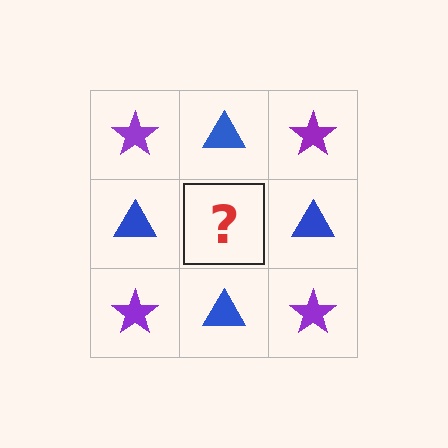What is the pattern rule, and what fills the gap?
The rule is that it alternates purple star and blue triangle in a checkerboard pattern. The gap should be filled with a purple star.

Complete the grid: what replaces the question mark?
The question mark should be replaced with a purple star.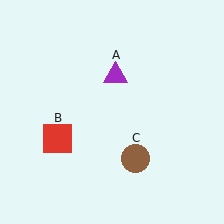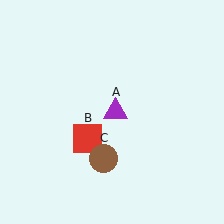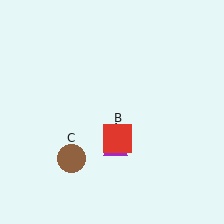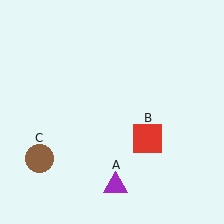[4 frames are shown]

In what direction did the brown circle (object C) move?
The brown circle (object C) moved left.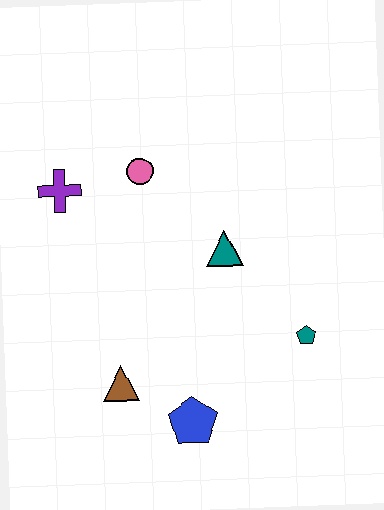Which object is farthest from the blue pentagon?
The purple cross is farthest from the blue pentagon.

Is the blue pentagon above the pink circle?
No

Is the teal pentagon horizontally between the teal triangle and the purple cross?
No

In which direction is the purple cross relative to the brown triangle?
The purple cross is above the brown triangle.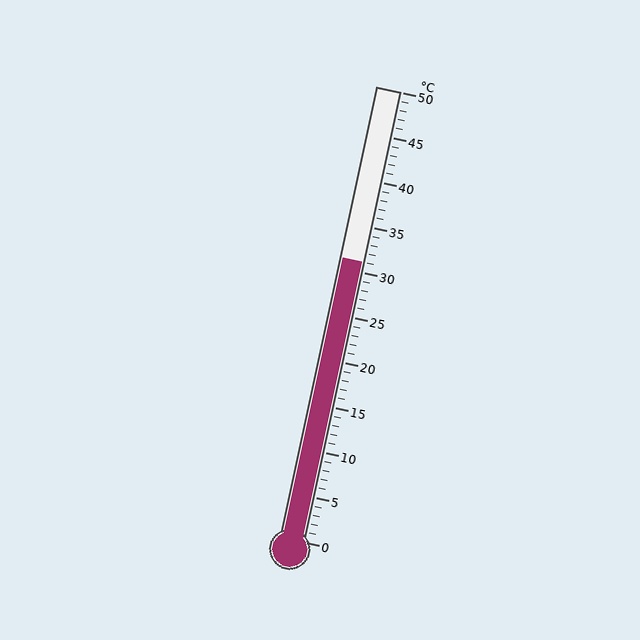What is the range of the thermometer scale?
The thermometer scale ranges from 0°C to 50°C.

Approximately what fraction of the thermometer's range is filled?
The thermometer is filled to approximately 60% of its range.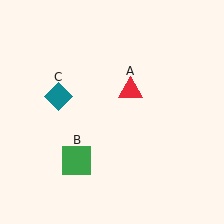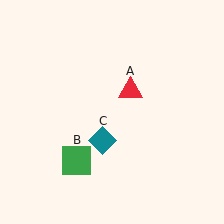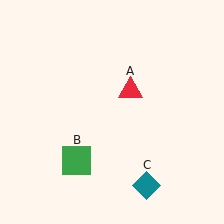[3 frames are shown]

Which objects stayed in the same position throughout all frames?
Red triangle (object A) and green square (object B) remained stationary.